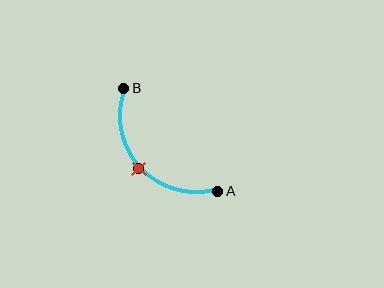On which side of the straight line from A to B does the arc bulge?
The arc bulges below and to the left of the straight line connecting A and B.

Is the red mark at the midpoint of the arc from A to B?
Yes. The red mark lies on the arc at equal arc-length from both A and B — it is the arc midpoint.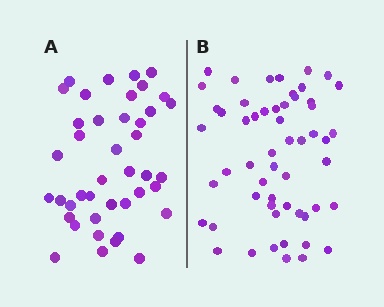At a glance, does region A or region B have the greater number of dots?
Region B (the right region) has more dots.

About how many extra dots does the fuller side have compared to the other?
Region B has approximately 15 more dots than region A.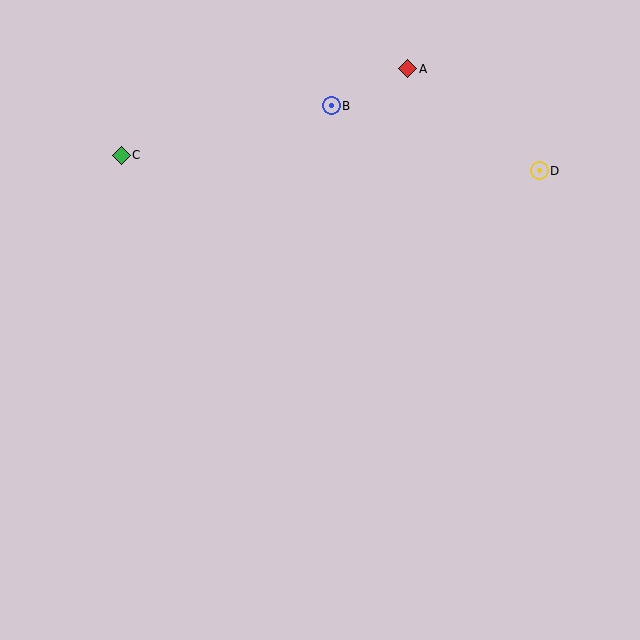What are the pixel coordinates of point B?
Point B is at (331, 106).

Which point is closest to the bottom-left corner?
Point C is closest to the bottom-left corner.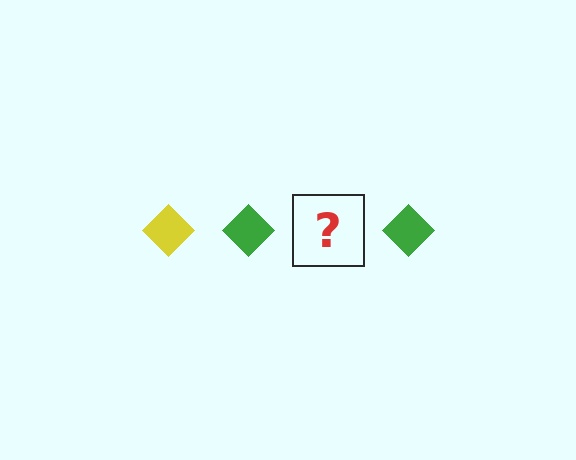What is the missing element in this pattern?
The missing element is a yellow diamond.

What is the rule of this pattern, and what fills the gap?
The rule is that the pattern cycles through yellow, green diamonds. The gap should be filled with a yellow diamond.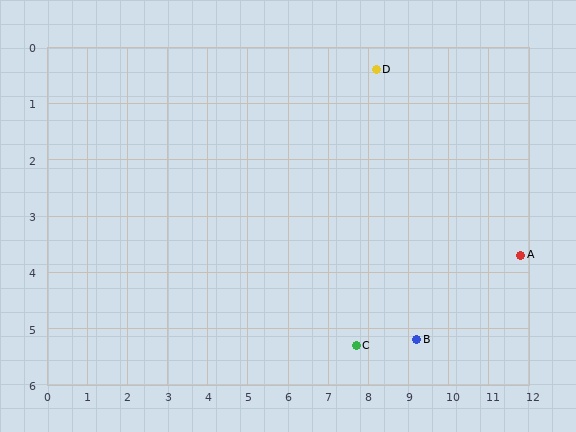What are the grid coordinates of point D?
Point D is at approximately (8.2, 0.4).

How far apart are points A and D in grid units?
Points A and D are about 4.9 grid units apart.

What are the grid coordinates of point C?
Point C is at approximately (7.7, 5.3).